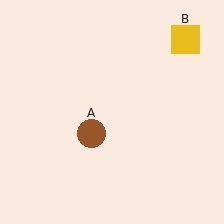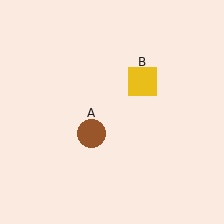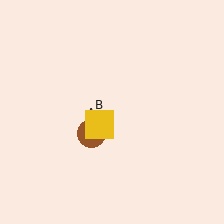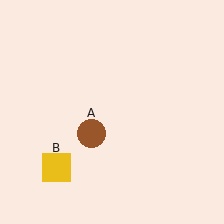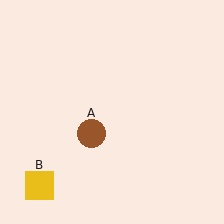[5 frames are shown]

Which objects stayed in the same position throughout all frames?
Brown circle (object A) remained stationary.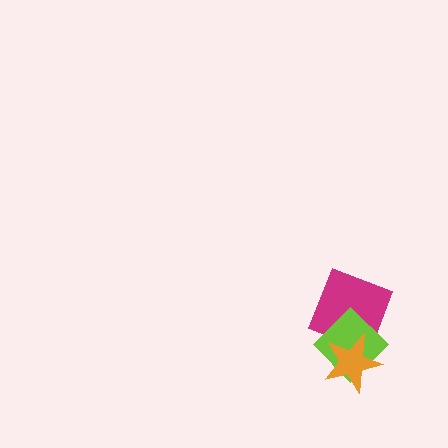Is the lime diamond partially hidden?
Yes, it is partially covered by another shape.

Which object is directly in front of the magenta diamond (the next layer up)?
The lime diamond is directly in front of the magenta diamond.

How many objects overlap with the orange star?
2 objects overlap with the orange star.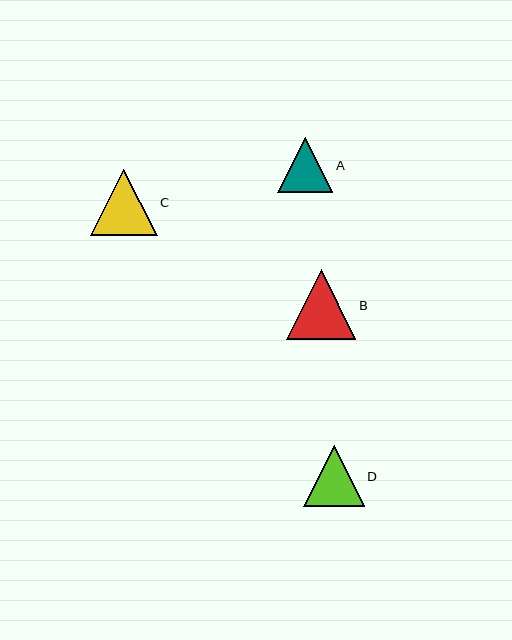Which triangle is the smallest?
Triangle A is the smallest with a size of approximately 55 pixels.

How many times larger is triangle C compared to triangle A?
Triangle C is approximately 1.2 times the size of triangle A.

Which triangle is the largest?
Triangle B is the largest with a size of approximately 69 pixels.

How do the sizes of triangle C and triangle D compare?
Triangle C and triangle D are approximately the same size.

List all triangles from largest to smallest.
From largest to smallest: B, C, D, A.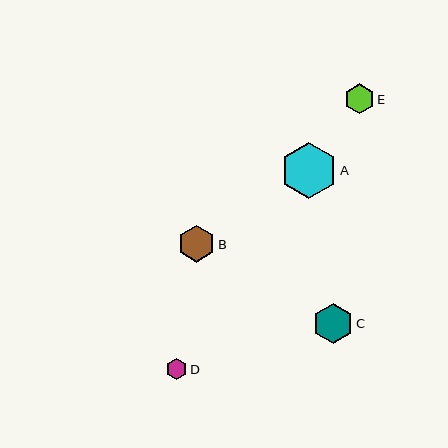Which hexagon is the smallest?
Hexagon D is the smallest with a size of approximately 21 pixels.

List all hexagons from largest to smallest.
From largest to smallest: A, C, B, E, D.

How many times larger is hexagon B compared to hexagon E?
Hexagon B is approximately 1.2 times the size of hexagon E.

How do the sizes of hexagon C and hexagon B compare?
Hexagon C and hexagon B are approximately the same size.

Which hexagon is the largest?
Hexagon A is the largest with a size of approximately 56 pixels.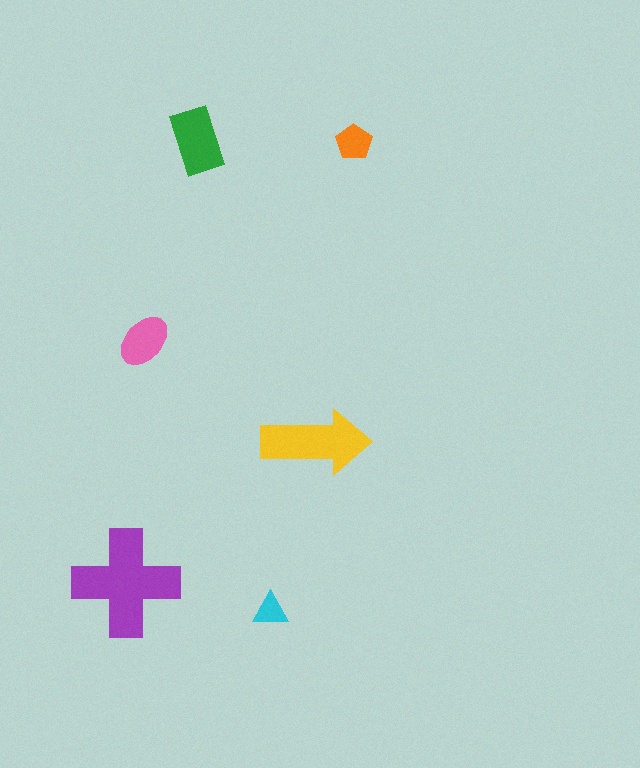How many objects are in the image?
There are 6 objects in the image.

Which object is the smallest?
The cyan triangle.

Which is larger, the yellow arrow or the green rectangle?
The yellow arrow.